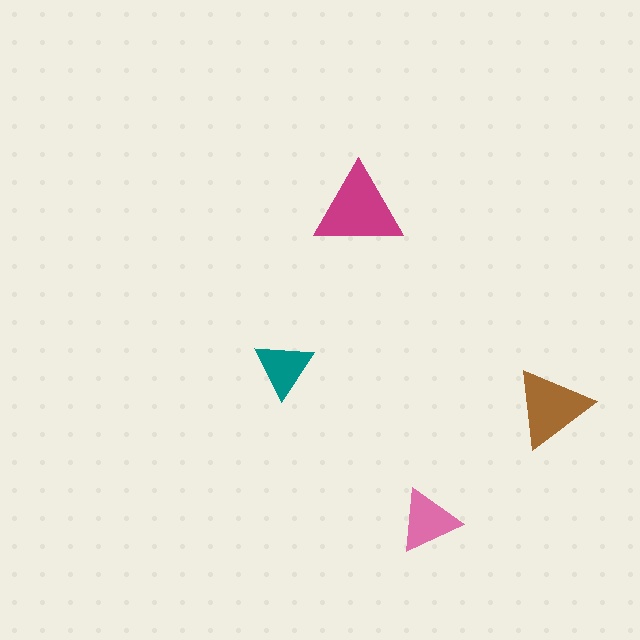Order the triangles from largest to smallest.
the magenta one, the brown one, the pink one, the teal one.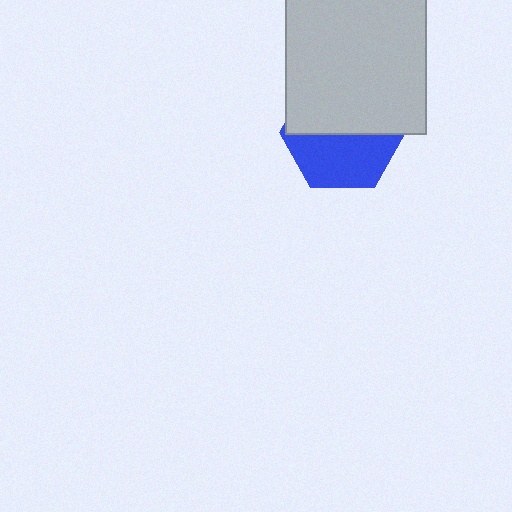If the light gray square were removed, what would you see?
You would see the complete blue hexagon.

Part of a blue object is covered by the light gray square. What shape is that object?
It is a hexagon.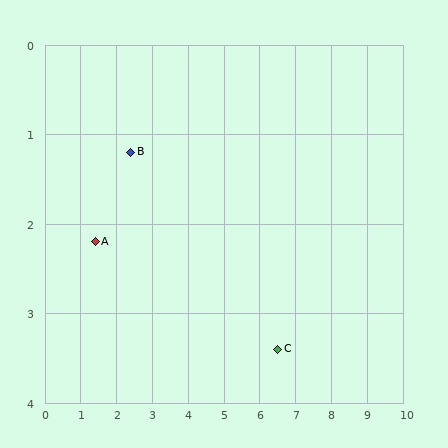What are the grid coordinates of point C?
Point C is at approximately (6.5, 3.4).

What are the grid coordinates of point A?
Point A is at approximately (1.4, 2.2).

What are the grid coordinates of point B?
Point B is at approximately (2.4, 1.2).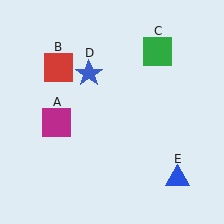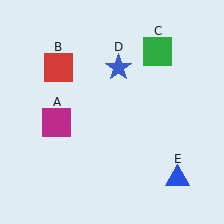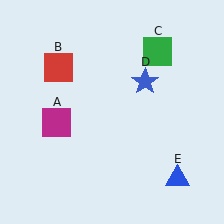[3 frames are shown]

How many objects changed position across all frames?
1 object changed position: blue star (object D).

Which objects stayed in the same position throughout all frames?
Magenta square (object A) and red square (object B) and green square (object C) and blue triangle (object E) remained stationary.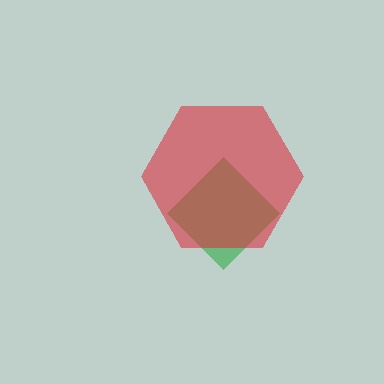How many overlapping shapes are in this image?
There are 2 overlapping shapes in the image.